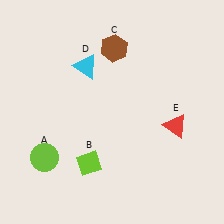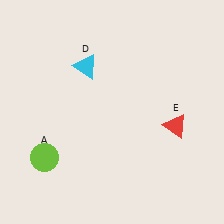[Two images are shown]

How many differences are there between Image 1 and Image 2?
There are 2 differences between the two images.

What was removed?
The brown hexagon (C), the lime diamond (B) were removed in Image 2.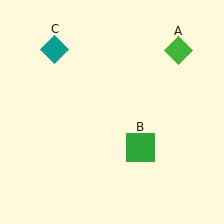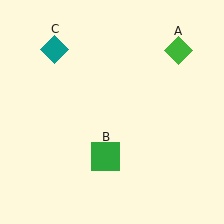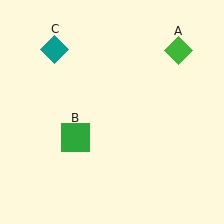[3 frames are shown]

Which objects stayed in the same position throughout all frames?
Green diamond (object A) and teal diamond (object C) remained stationary.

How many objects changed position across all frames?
1 object changed position: green square (object B).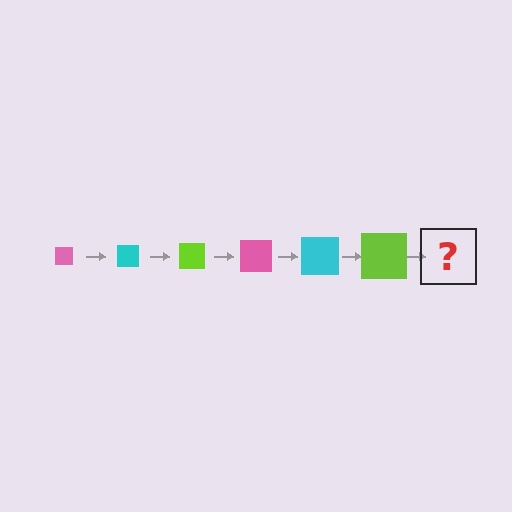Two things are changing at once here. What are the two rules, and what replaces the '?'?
The two rules are that the square grows larger each step and the color cycles through pink, cyan, and lime. The '?' should be a pink square, larger than the previous one.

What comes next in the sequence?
The next element should be a pink square, larger than the previous one.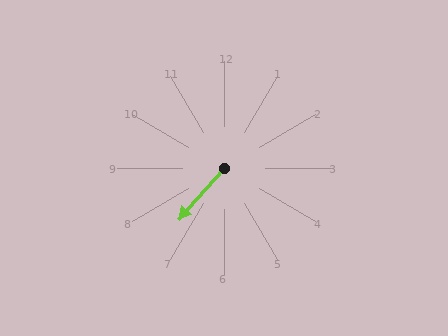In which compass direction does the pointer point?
Southwest.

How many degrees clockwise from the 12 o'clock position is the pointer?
Approximately 221 degrees.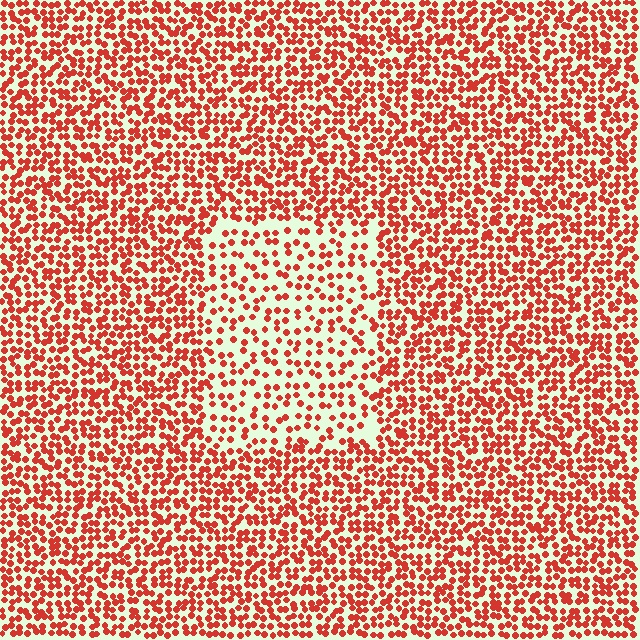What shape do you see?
I see a rectangle.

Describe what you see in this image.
The image contains small red elements arranged at two different densities. A rectangle-shaped region is visible where the elements are less densely packed than the surrounding area.